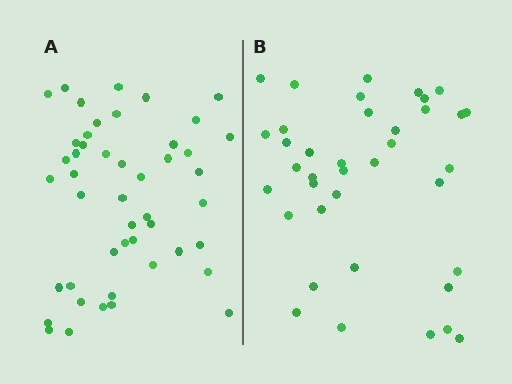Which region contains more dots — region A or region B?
Region A (the left region) has more dots.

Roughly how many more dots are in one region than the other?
Region A has roughly 8 or so more dots than region B.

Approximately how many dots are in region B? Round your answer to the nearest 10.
About 40 dots. (The exact count is 38, which rounds to 40.)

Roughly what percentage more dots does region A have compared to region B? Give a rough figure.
About 25% more.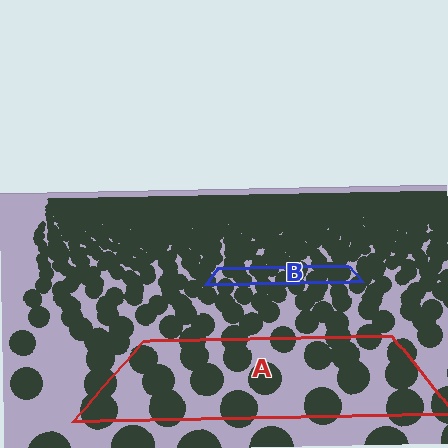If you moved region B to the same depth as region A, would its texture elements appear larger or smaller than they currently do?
They would appear larger. At a closer depth, the same texture elements are projected at a bigger on-screen size.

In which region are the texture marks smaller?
The texture marks are smaller in region B, because it is farther away.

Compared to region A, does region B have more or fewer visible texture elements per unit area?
Region B has more texture elements per unit area — they are packed more densely because it is farther away.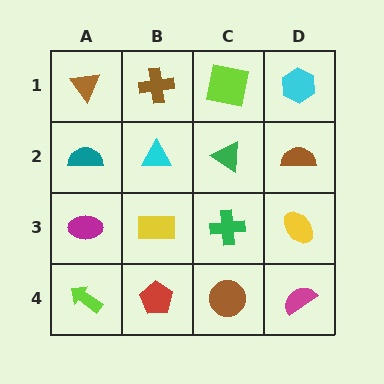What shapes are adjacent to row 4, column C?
A green cross (row 3, column C), a red pentagon (row 4, column B), a magenta semicircle (row 4, column D).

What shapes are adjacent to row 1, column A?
A teal semicircle (row 2, column A), a brown cross (row 1, column B).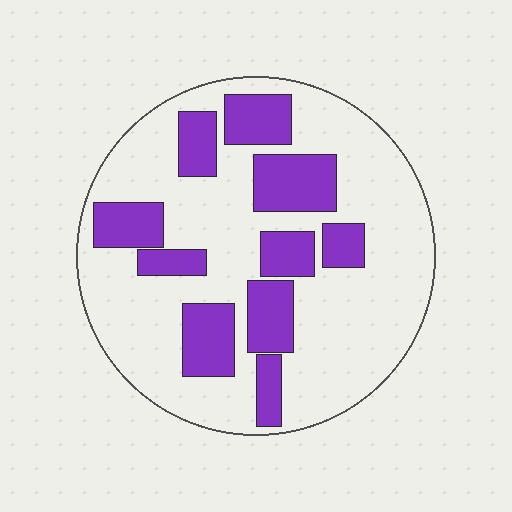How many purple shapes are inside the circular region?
10.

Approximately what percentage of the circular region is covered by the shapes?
Approximately 30%.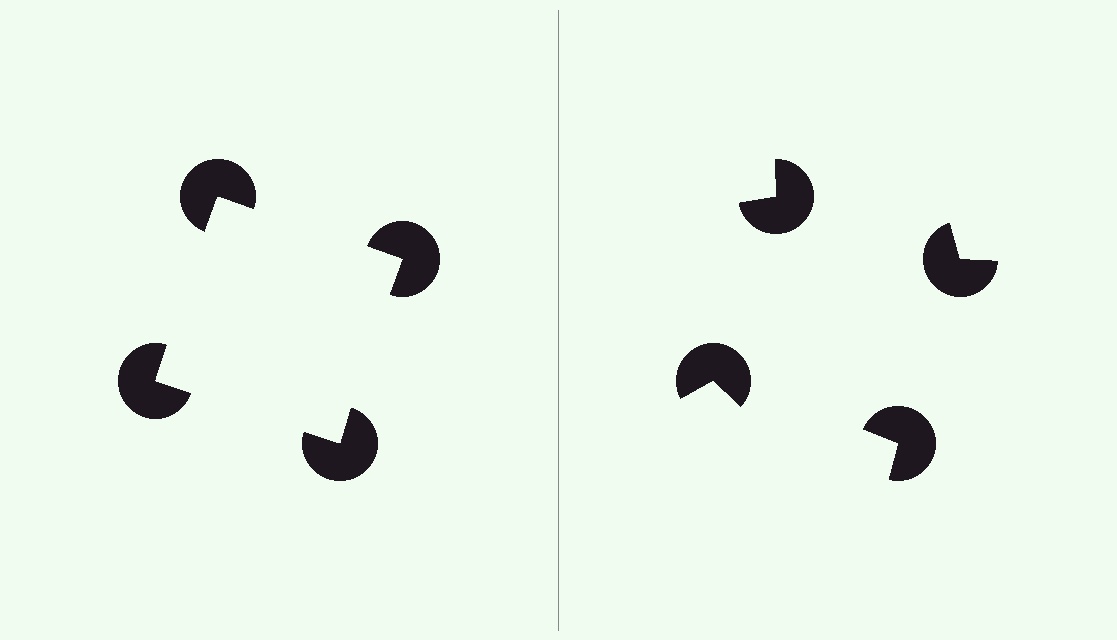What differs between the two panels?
The pac-man discs are positioned identically on both sides; only the wedge orientations differ. On the left they align to a square; on the right they are misaligned.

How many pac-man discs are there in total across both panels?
8 — 4 on each side.